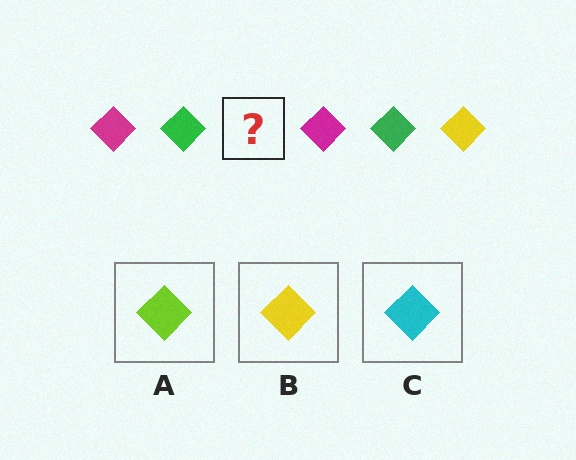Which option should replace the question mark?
Option B.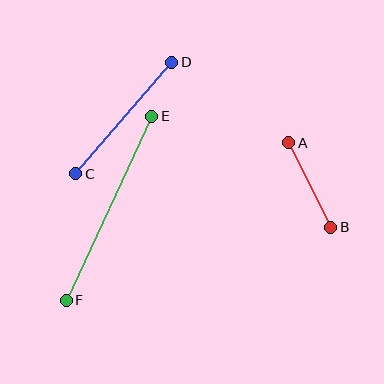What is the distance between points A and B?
The distance is approximately 94 pixels.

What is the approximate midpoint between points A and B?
The midpoint is at approximately (310, 185) pixels.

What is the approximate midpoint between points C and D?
The midpoint is at approximately (124, 118) pixels.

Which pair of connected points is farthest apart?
Points E and F are farthest apart.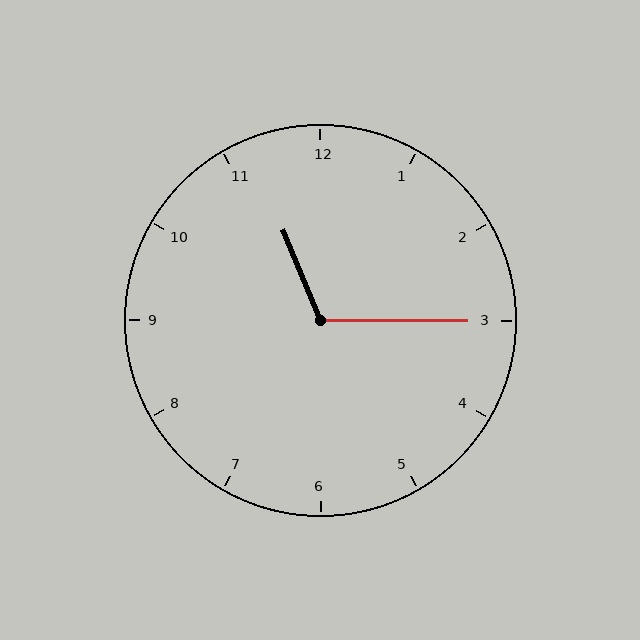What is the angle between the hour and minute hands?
Approximately 112 degrees.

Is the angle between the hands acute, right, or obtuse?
It is obtuse.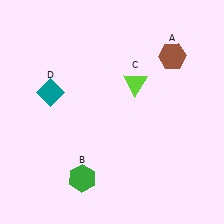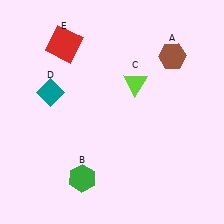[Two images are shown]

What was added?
A red square (E) was added in Image 2.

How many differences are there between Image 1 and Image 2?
There is 1 difference between the two images.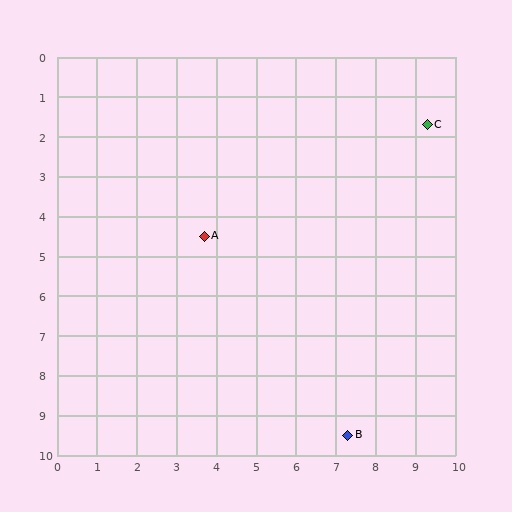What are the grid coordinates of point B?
Point B is at approximately (7.3, 9.5).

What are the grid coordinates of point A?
Point A is at approximately (3.7, 4.5).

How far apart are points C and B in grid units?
Points C and B are about 8.1 grid units apart.